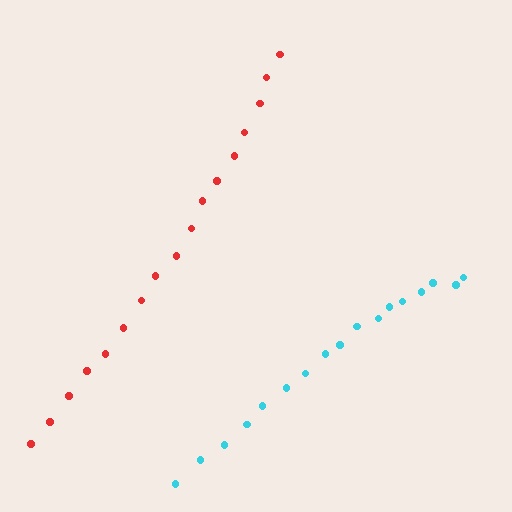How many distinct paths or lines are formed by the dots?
There are 2 distinct paths.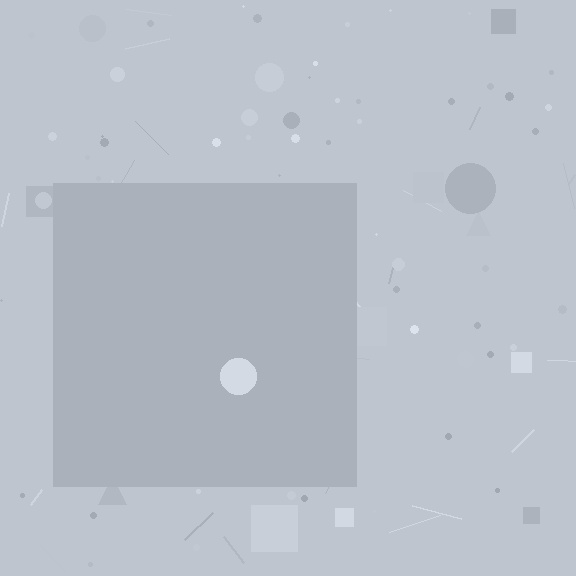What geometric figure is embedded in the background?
A square is embedded in the background.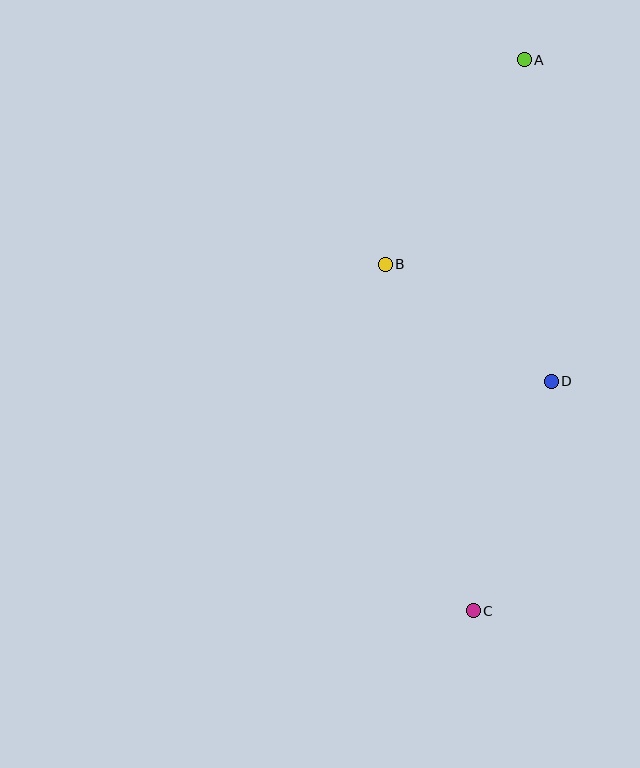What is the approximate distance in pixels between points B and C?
The distance between B and C is approximately 357 pixels.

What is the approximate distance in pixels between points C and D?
The distance between C and D is approximately 243 pixels.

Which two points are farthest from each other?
Points A and C are farthest from each other.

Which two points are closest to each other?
Points B and D are closest to each other.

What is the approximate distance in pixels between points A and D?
The distance between A and D is approximately 323 pixels.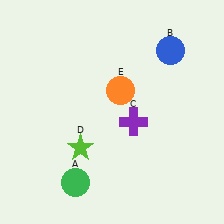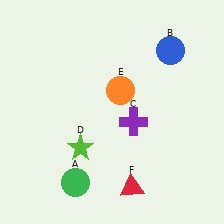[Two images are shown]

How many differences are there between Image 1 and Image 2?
There is 1 difference between the two images.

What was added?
A red triangle (F) was added in Image 2.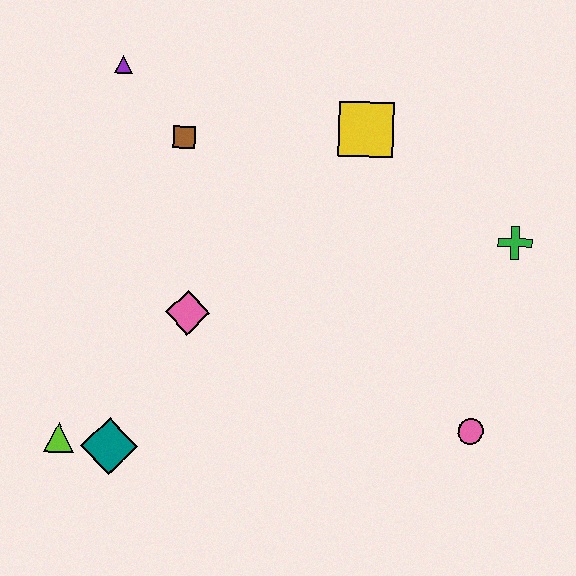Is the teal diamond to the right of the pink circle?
No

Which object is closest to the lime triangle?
The teal diamond is closest to the lime triangle.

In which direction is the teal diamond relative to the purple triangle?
The teal diamond is below the purple triangle.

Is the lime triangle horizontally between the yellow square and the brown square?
No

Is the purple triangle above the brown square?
Yes